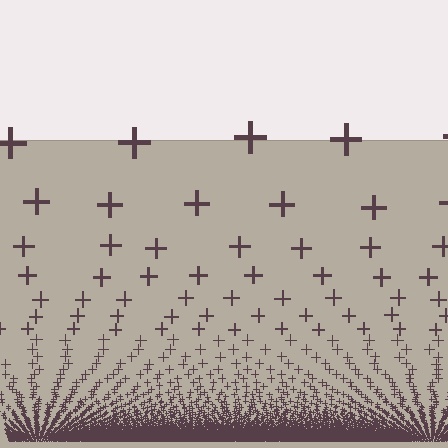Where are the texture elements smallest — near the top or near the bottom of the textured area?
Near the bottom.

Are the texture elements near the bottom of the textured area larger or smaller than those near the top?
Smaller. The gradient is inverted — elements near the bottom are smaller and denser.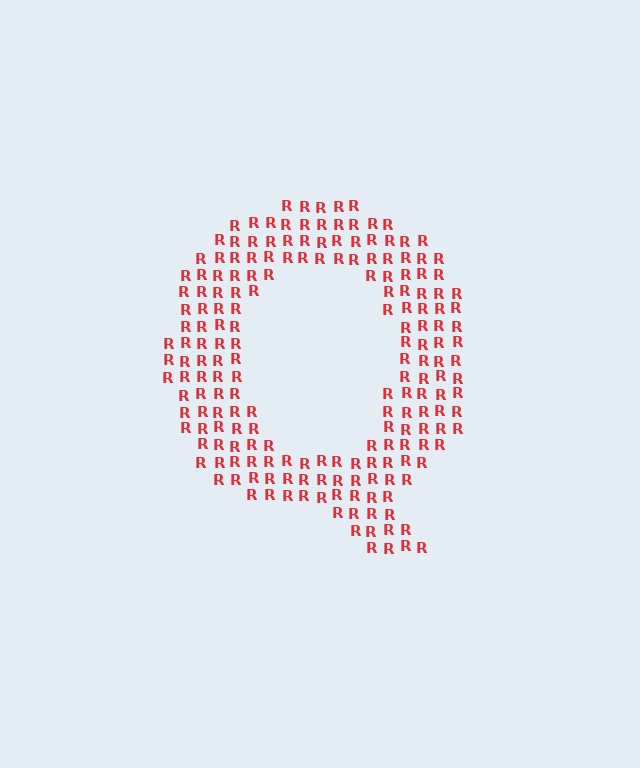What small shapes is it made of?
It is made of small letter R's.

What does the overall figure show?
The overall figure shows the letter Q.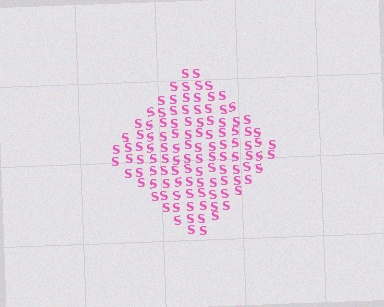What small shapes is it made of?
It is made of small letter S's.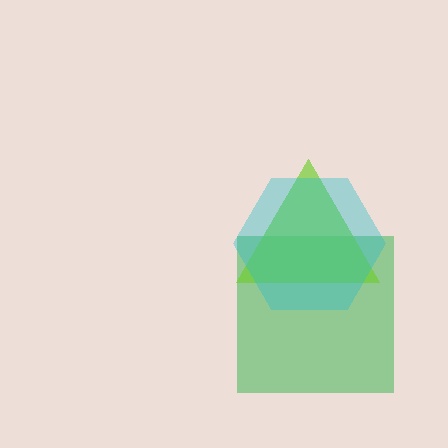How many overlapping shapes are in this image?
There are 3 overlapping shapes in the image.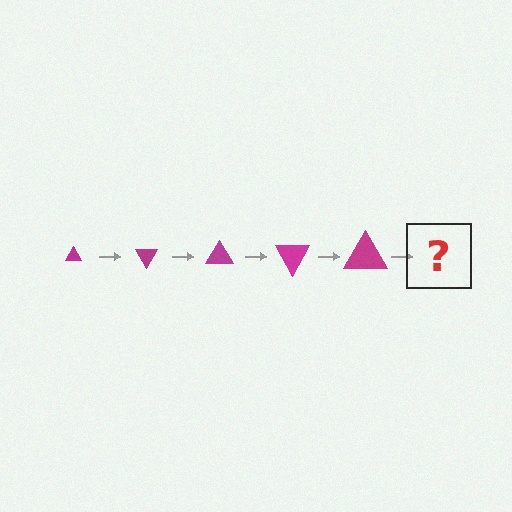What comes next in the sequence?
The next element should be a triangle, larger than the previous one and rotated 300 degrees from the start.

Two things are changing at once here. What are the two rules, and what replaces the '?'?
The two rules are that the triangle grows larger each step and it rotates 60 degrees each step. The '?' should be a triangle, larger than the previous one and rotated 300 degrees from the start.